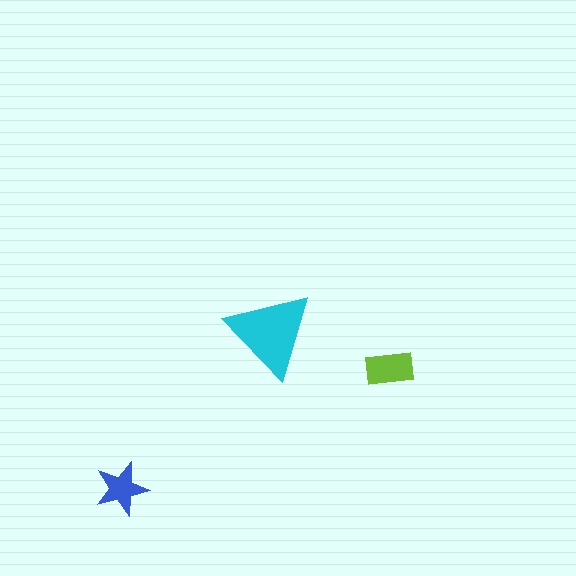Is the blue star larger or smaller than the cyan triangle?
Smaller.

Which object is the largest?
The cyan triangle.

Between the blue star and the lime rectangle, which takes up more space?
The lime rectangle.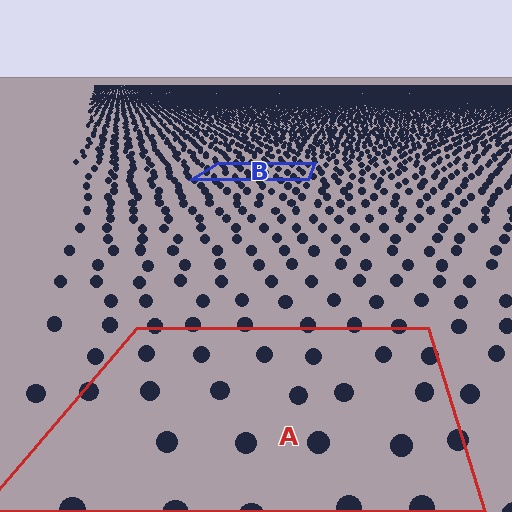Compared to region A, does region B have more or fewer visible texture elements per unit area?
Region B has more texture elements per unit area — they are packed more densely because it is farther away.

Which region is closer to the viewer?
Region A is closer. The texture elements there are larger and more spread out.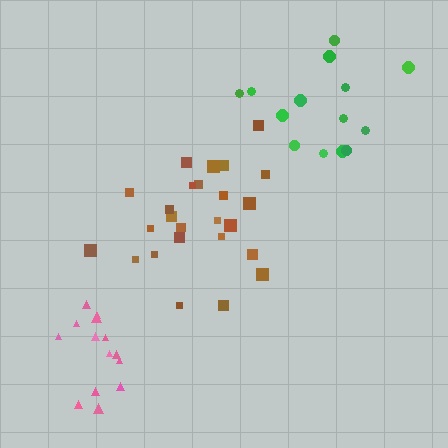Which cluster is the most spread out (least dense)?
Green.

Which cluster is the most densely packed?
Pink.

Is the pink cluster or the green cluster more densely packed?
Pink.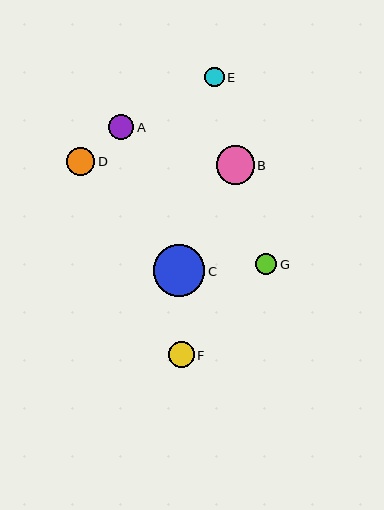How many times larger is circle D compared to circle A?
Circle D is approximately 1.1 times the size of circle A.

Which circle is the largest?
Circle C is the largest with a size of approximately 52 pixels.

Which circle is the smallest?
Circle E is the smallest with a size of approximately 20 pixels.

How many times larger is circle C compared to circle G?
Circle C is approximately 2.4 times the size of circle G.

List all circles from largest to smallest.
From largest to smallest: C, B, D, F, A, G, E.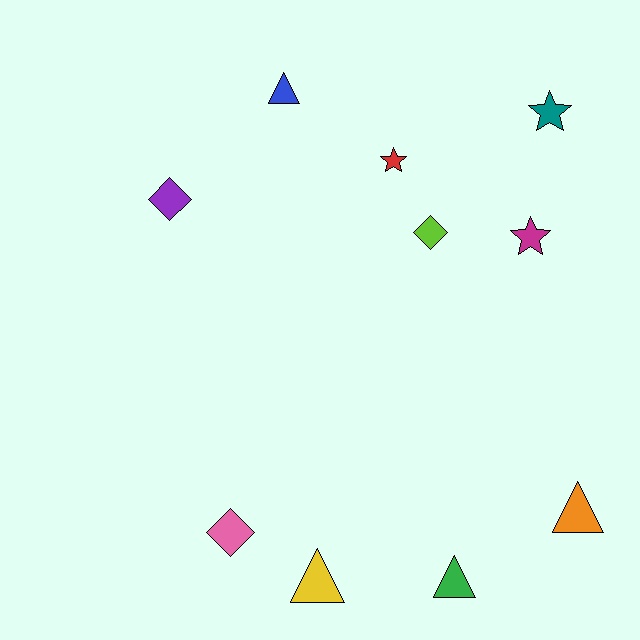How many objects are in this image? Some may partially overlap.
There are 10 objects.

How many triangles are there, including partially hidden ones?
There are 4 triangles.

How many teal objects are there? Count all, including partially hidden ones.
There is 1 teal object.